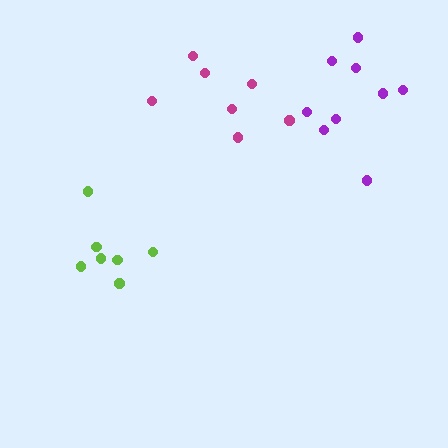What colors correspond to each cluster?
The clusters are colored: magenta, purple, lime.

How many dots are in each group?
Group 1: 7 dots, Group 2: 9 dots, Group 3: 7 dots (23 total).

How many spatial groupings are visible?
There are 3 spatial groupings.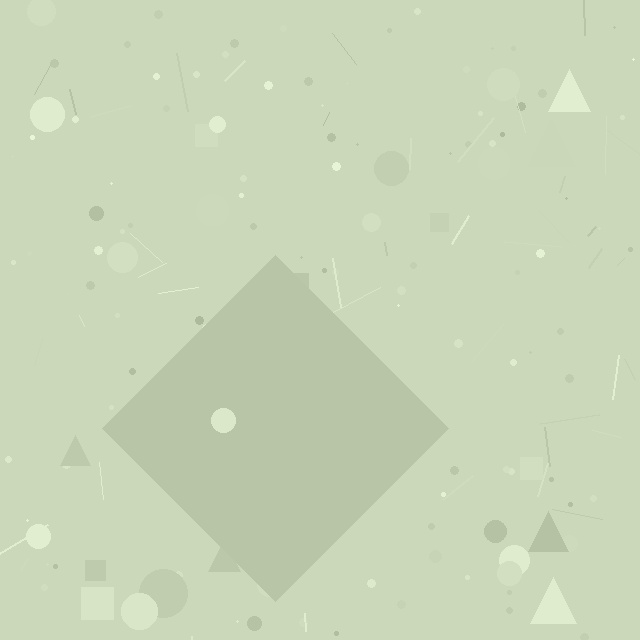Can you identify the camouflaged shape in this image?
The camouflaged shape is a diamond.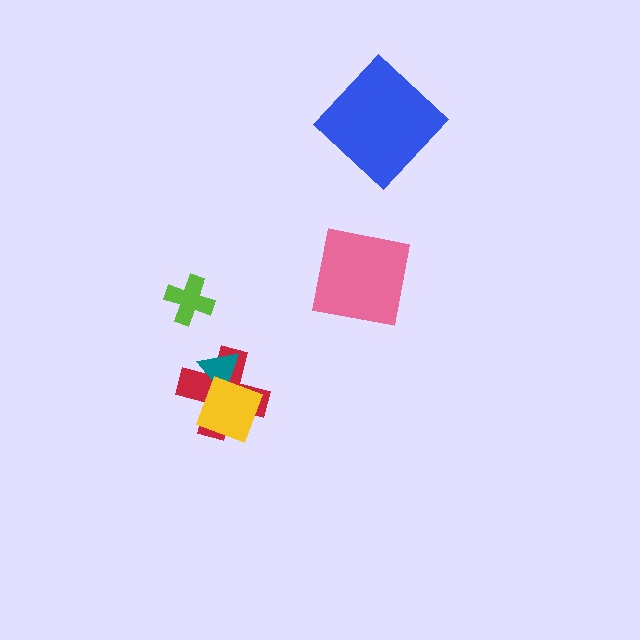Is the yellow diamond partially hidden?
No, no other shape covers it.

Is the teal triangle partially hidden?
Yes, it is partially covered by another shape.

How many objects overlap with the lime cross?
0 objects overlap with the lime cross.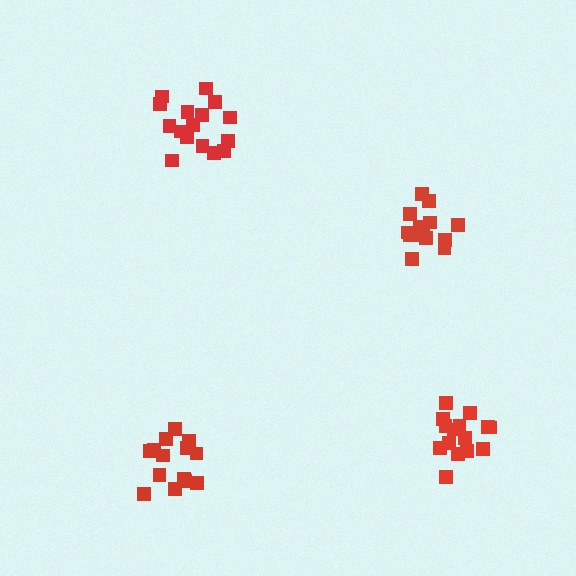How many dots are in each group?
Group 1: 13 dots, Group 2: 14 dots, Group 3: 16 dots, Group 4: 15 dots (58 total).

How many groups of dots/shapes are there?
There are 4 groups.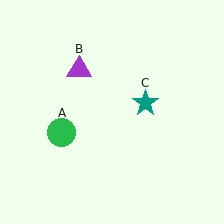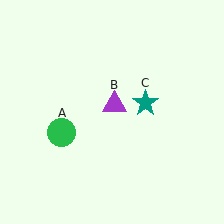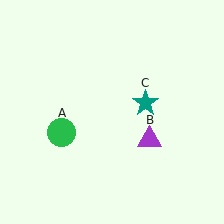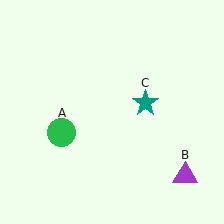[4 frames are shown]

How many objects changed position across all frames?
1 object changed position: purple triangle (object B).